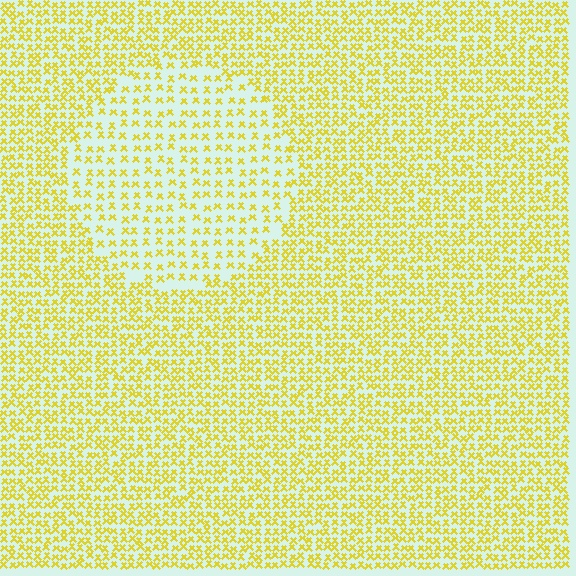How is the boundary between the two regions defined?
The boundary is defined by a change in element density (approximately 1.9x ratio). All elements are the same color, size, and shape.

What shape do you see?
I see a circle.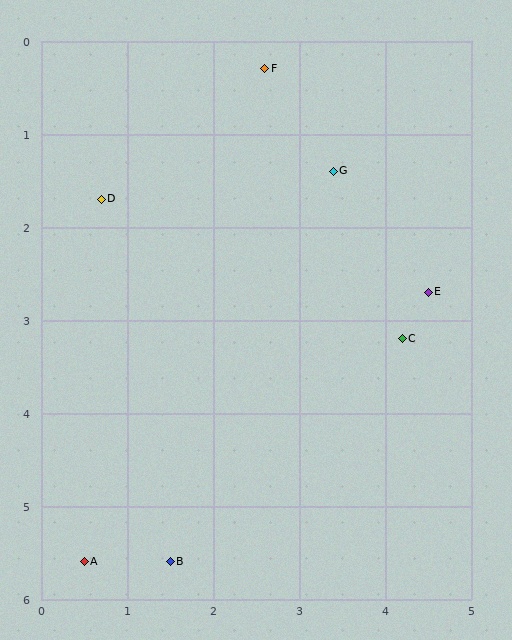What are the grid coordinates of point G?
Point G is at approximately (3.4, 1.4).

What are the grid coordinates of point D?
Point D is at approximately (0.7, 1.7).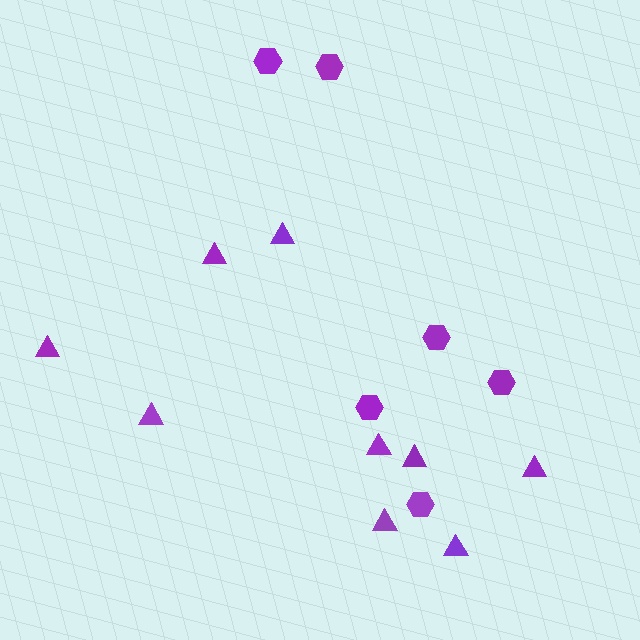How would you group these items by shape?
There are 2 groups: one group of hexagons (6) and one group of triangles (9).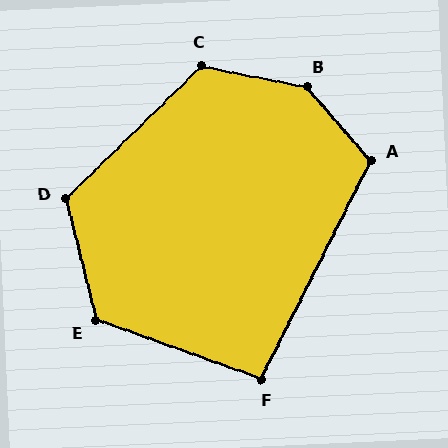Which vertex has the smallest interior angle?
F, at approximately 97 degrees.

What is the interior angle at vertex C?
Approximately 124 degrees (obtuse).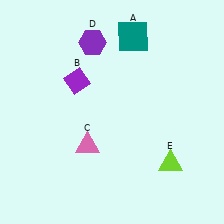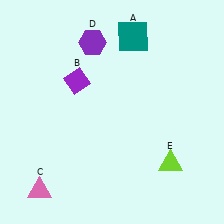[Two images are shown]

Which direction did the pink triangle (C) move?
The pink triangle (C) moved left.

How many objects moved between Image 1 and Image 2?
1 object moved between the two images.